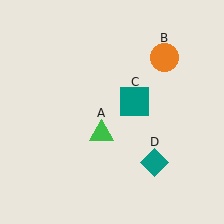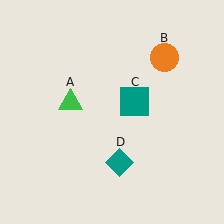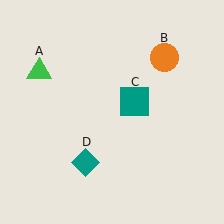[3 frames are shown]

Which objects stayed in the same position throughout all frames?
Orange circle (object B) and teal square (object C) remained stationary.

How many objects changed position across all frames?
2 objects changed position: green triangle (object A), teal diamond (object D).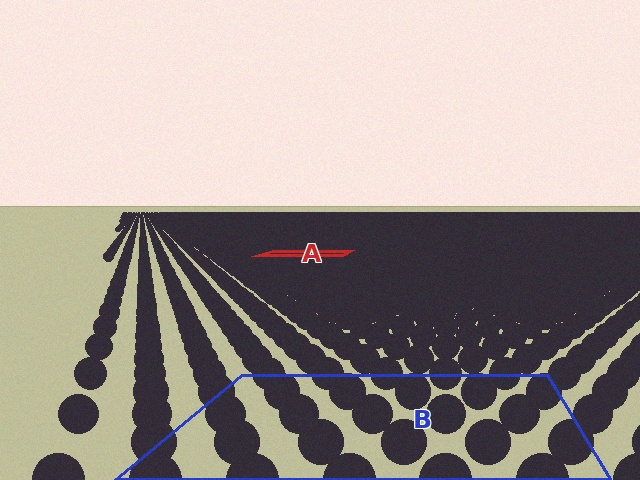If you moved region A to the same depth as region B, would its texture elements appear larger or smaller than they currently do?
They would appear larger. At a closer depth, the same texture elements are projected at a bigger on-screen size.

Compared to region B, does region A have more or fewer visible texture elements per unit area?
Region A has more texture elements per unit area — they are packed more densely because it is farther away.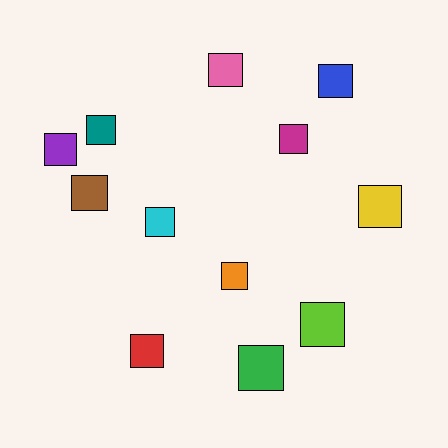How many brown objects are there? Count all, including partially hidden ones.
There is 1 brown object.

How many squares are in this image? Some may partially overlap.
There are 12 squares.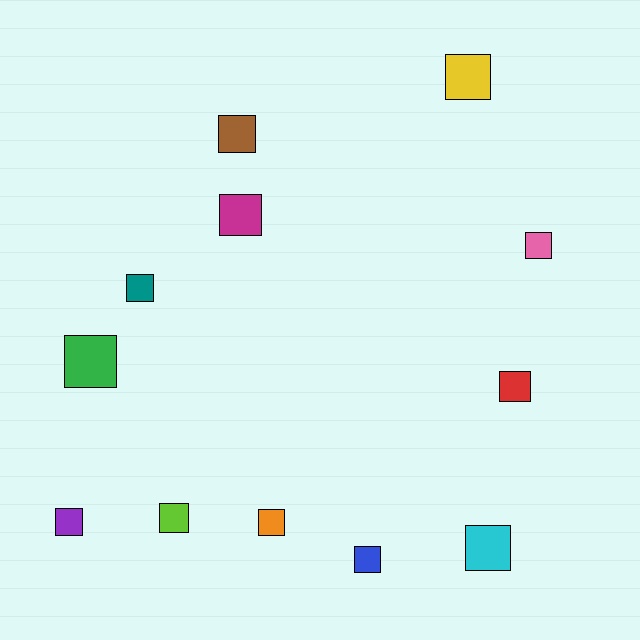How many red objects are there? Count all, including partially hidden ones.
There is 1 red object.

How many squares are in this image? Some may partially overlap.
There are 12 squares.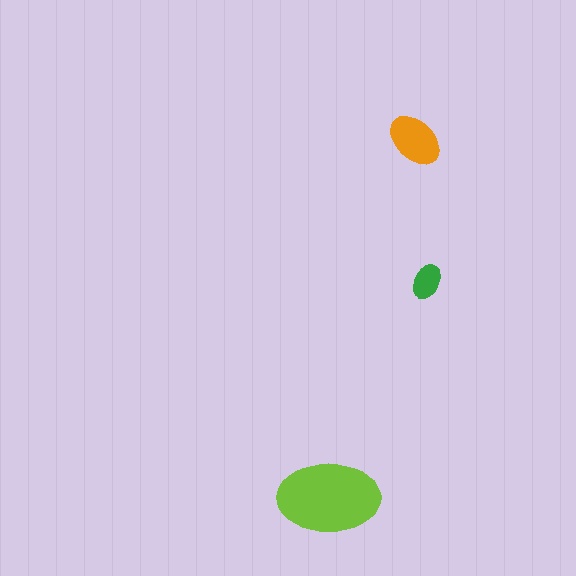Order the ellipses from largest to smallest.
the lime one, the orange one, the green one.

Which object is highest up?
The orange ellipse is topmost.